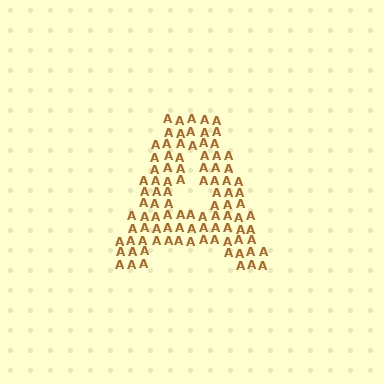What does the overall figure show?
The overall figure shows the letter A.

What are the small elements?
The small elements are letter A's.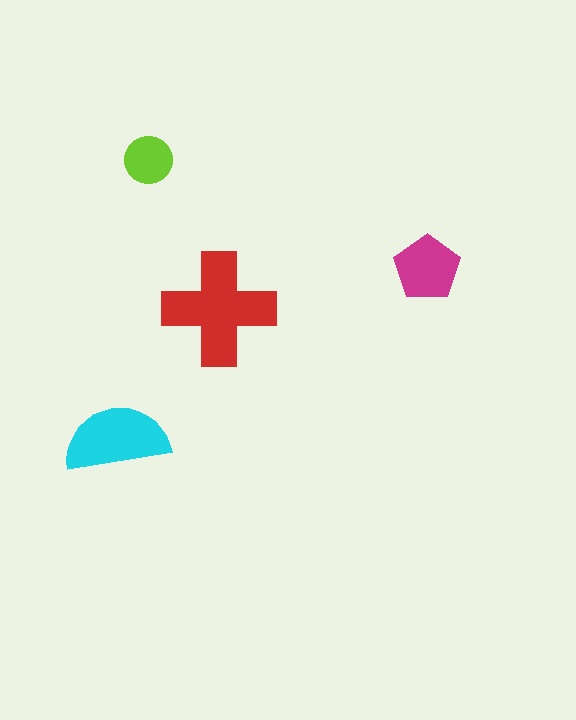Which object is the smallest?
The lime circle.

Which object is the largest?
The red cross.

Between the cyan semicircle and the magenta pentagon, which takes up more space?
The cyan semicircle.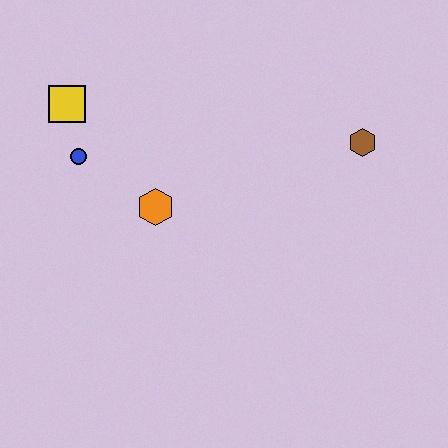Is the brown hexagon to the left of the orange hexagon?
No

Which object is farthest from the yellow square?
The brown hexagon is farthest from the yellow square.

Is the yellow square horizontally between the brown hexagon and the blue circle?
No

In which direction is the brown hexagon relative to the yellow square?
The brown hexagon is to the right of the yellow square.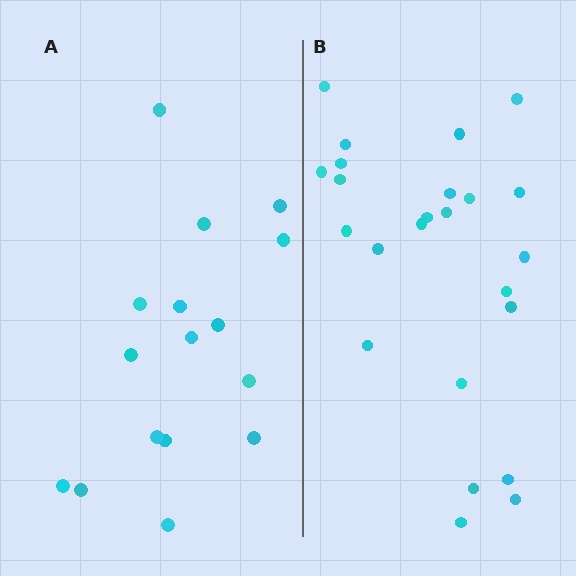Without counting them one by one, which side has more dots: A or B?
Region B (the right region) has more dots.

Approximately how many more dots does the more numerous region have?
Region B has roughly 8 or so more dots than region A.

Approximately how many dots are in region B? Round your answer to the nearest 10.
About 20 dots. (The exact count is 24, which rounds to 20.)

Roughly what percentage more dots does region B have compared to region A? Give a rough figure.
About 50% more.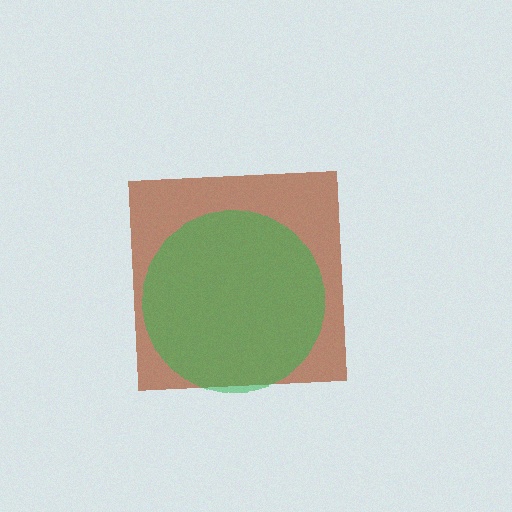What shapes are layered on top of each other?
The layered shapes are: a brown square, a green circle.